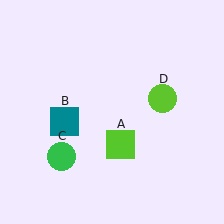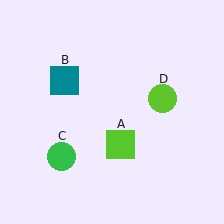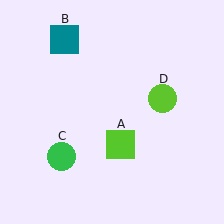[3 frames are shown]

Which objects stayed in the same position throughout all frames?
Lime square (object A) and green circle (object C) and lime circle (object D) remained stationary.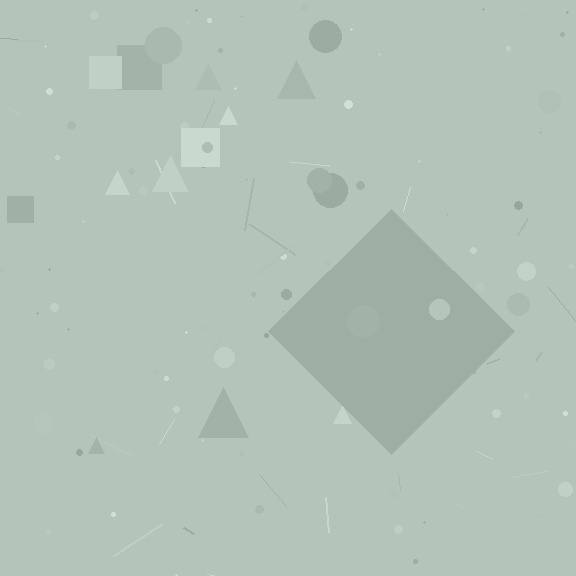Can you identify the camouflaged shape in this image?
The camouflaged shape is a diamond.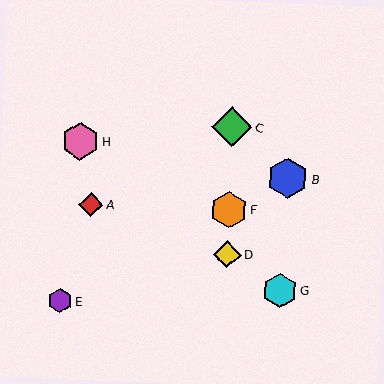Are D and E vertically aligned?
No, D is at x≈227 and E is at x≈60.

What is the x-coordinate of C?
Object C is at x≈232.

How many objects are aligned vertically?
3 objects (C, D, F) are aligned vertically.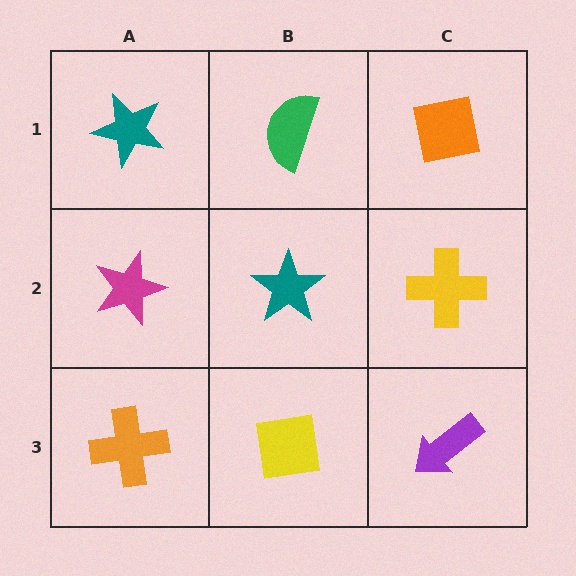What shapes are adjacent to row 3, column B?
A teal star (row 2, column B), an orange cross (row 3, column A), a purple arrow (row 3, column C).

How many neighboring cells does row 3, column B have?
3.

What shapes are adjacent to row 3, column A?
A magenta star (row 2, column A), a yellow square (row 3, column B).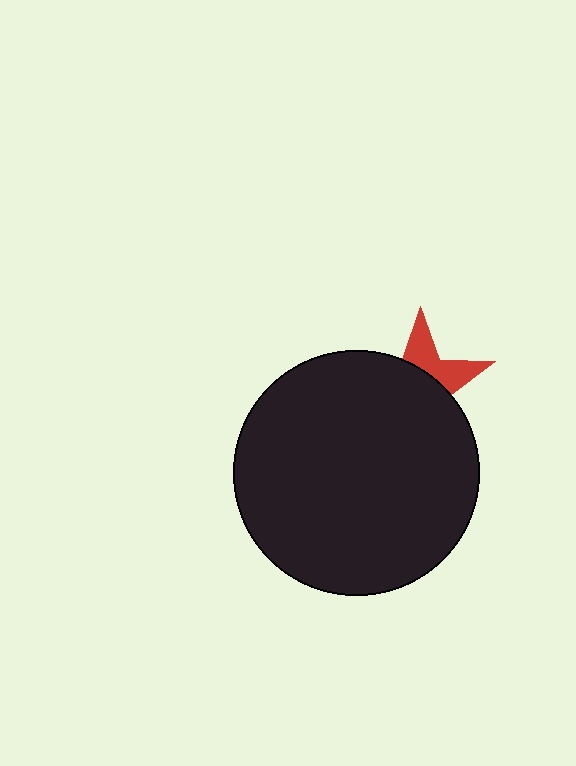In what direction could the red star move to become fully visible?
The red star could move up. That would shift it out from behind the black circle entirely.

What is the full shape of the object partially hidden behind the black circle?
The partially hidden object is a red star.